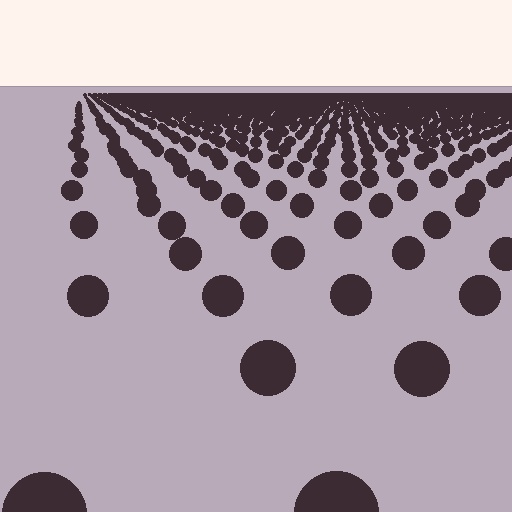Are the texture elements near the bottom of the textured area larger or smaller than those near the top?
Larger. Near the bottom, elements are closer to the viewer and appear at a bigger on-screen size.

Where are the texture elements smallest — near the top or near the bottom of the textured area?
Near the top.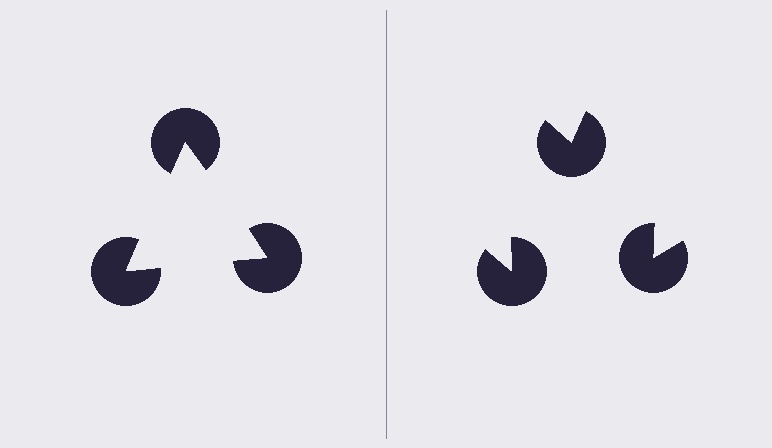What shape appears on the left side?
An illusory triangle.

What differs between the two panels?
The pac-man discs are positioned identically on both sides; only the wedge orientations differ. On the left they align to a triangle; on the right they are misaligned.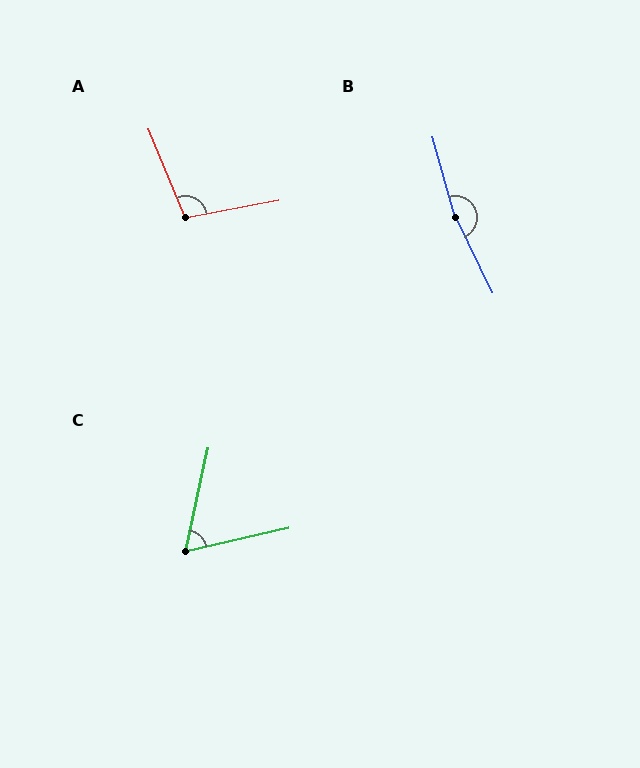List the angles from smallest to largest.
C (65°), A (102°), B (170°).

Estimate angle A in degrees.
Approximately 102 degrees.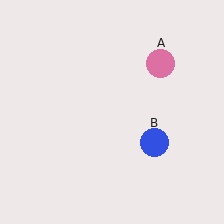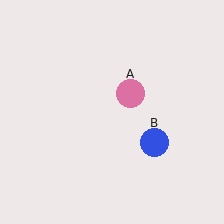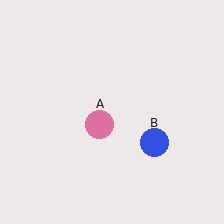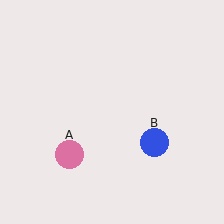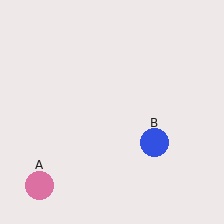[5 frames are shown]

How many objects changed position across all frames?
1 object changed position: pink circle (object A).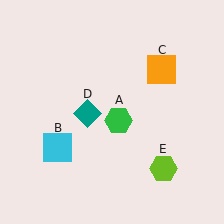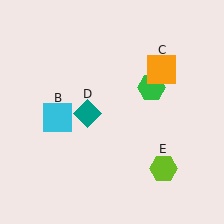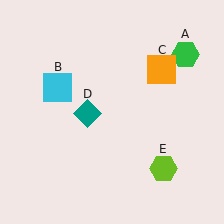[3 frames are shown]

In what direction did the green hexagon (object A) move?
The green hexagon (object A) moved up and to the right.